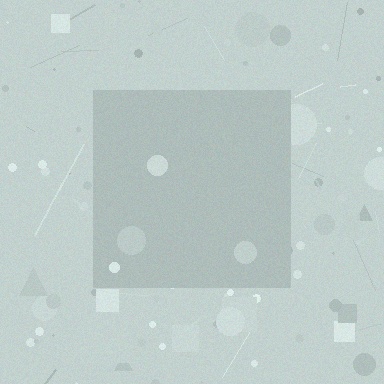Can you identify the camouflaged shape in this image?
The camouflaged shape is a square.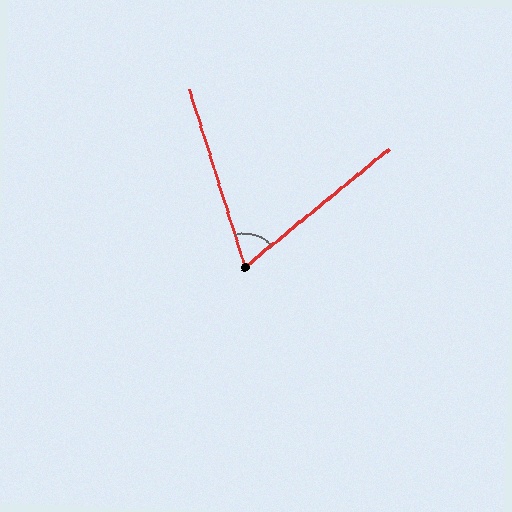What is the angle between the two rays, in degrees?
Approximately 68 degrees.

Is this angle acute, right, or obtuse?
It is acute.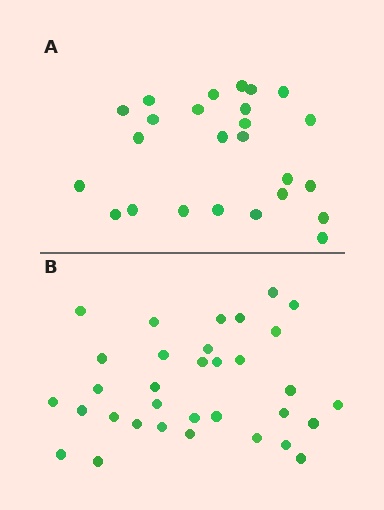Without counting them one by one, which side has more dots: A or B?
Region B (the bottom region) has more dots.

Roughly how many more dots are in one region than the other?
Region B has roughly 8 or so more dots than region A.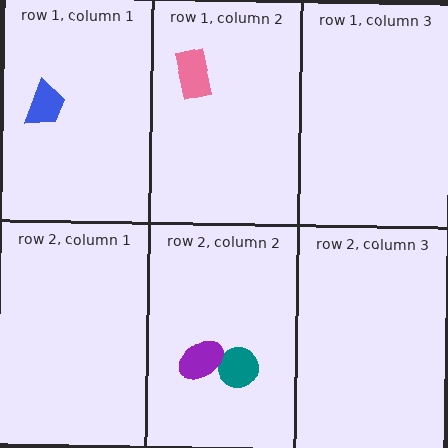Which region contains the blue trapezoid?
The row 1, column 1 region.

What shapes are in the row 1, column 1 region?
The blue trapezoid.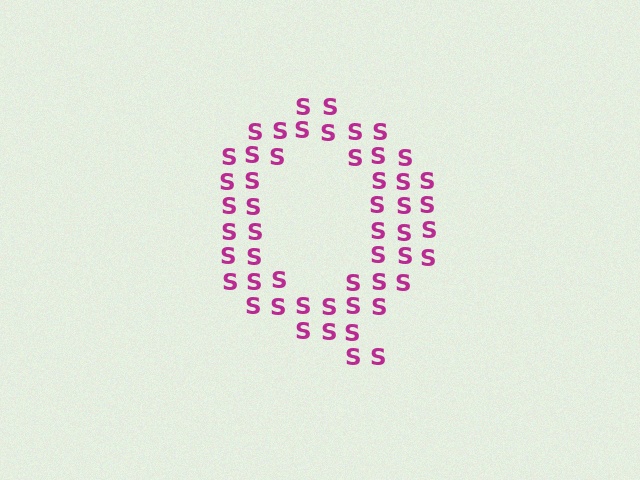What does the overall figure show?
The overall figure shows the letter Q.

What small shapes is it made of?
It is made of small letter S's.